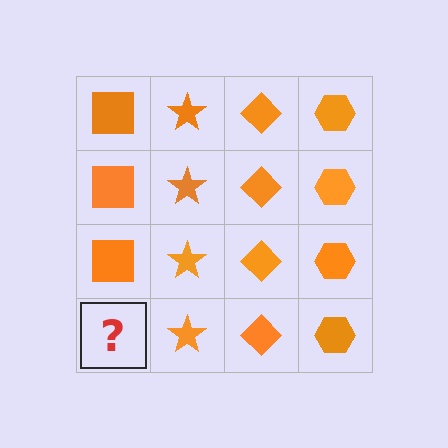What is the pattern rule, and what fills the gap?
The rule is that each column has a consistent shape. The gap should be filled with an orange square.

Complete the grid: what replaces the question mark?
The question mark should be replaced with an orange square.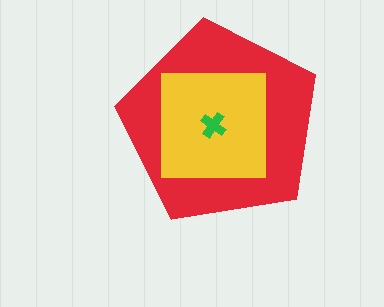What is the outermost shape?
The red pentagon.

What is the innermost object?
The green cross.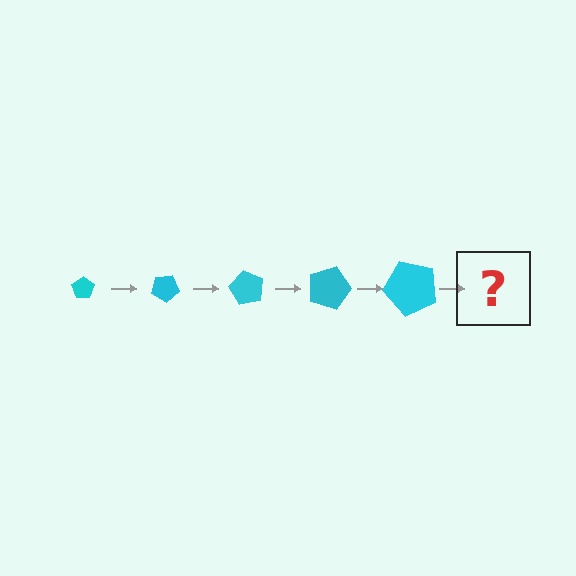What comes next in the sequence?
The next element should be a pentagon, larger than the previous one and rotated 150 degrees from the start.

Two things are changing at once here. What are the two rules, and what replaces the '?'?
The two rules are that the pentagon grows larger each step and it rotates 30 degrees each step. The '?' should be a pentagon, larger than the previous one and rotated 150 degrees from the start.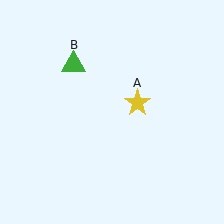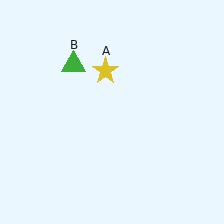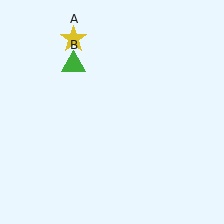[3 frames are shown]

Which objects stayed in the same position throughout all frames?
Green triangle (object B) remained stationary.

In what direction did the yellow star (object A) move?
The yellow star (object A) moved up and to the left.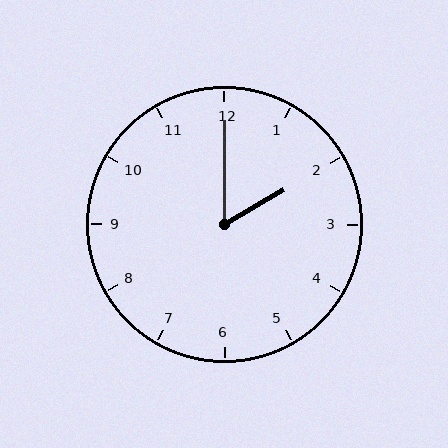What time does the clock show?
2:00.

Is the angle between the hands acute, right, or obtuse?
It is acute.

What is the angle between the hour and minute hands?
Approximately 60 degrees.